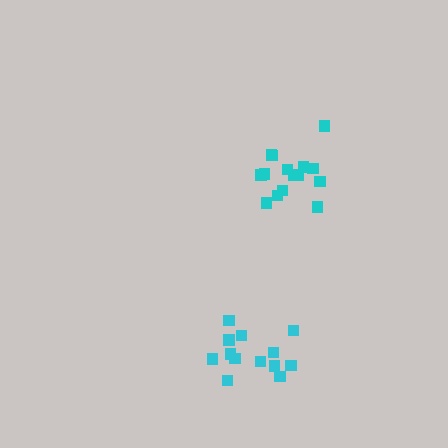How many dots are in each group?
Group 1: 15 dots, Group 2: 13 dots (28 total).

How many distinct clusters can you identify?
There are 2 distinct clusters.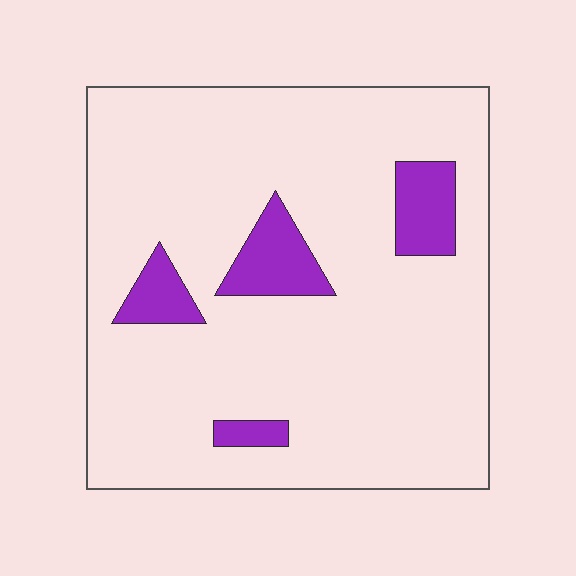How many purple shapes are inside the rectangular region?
4.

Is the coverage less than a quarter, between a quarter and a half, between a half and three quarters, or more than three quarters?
Less than a quarter.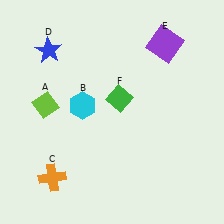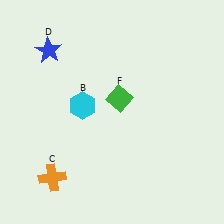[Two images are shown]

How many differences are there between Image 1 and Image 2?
There are 2 differences between the two images.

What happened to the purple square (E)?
The purple square (E) was removed in Image 2. It was in the top-right area of Image 1.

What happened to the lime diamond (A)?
The lime diamond (A) was removed in Image 2. It was in the top-left area of Image 1.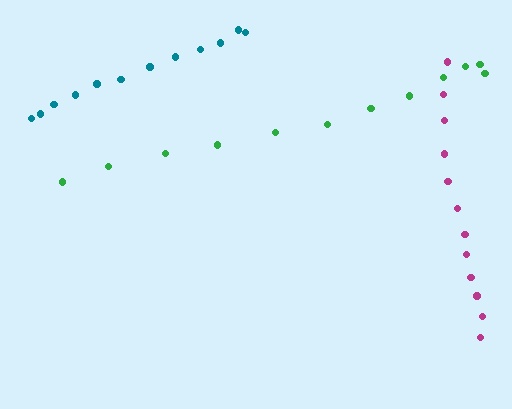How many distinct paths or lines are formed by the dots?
There are 3 distinct paths.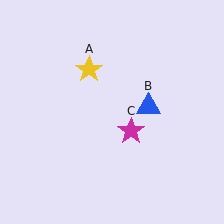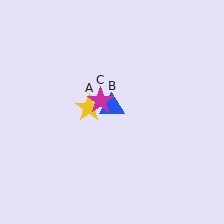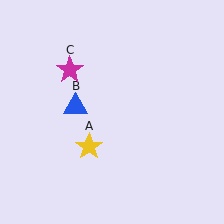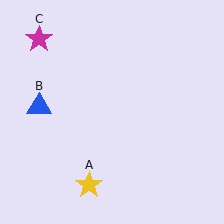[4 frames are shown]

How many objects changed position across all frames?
3 objects changed position: yellow star (object A), blue triangle (object B), magenta star (object C).